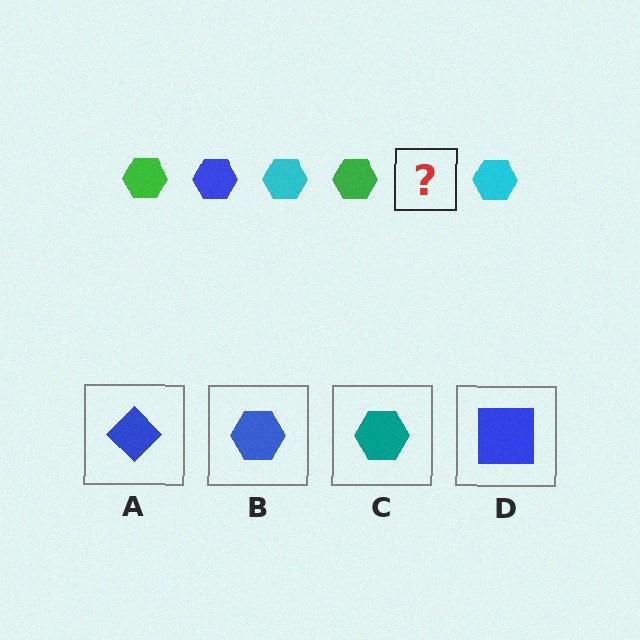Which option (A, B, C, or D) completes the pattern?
B.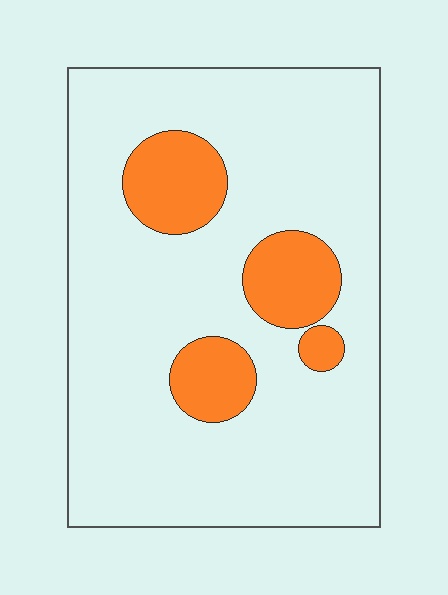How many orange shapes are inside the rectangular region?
4.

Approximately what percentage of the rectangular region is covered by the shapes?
Approximately 15%.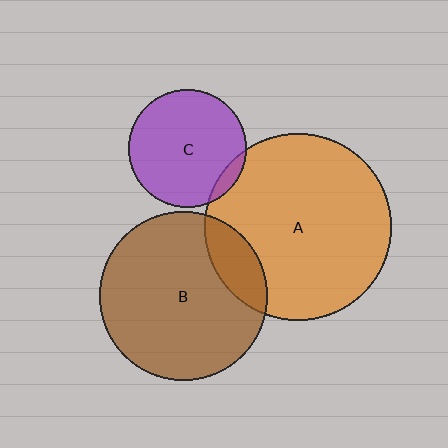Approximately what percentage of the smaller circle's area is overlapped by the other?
Approximately 5%.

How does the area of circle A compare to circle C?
Approximately 2.5 times.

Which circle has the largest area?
Circle A (orange).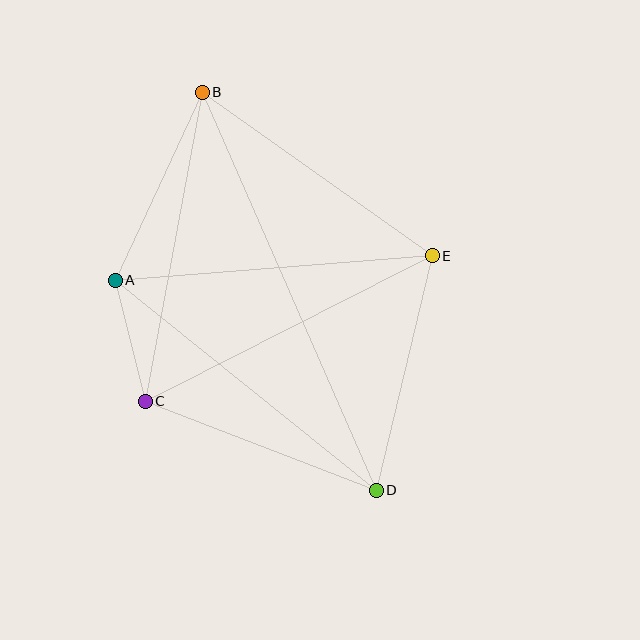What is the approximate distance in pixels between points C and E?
The distance between C and E is approximately 322 pixels.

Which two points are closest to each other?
Points A and C are closest to each other.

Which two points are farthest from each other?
Points B and D are farthest from each other.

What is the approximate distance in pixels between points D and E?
The distance between D and E is approximately 242 pixels.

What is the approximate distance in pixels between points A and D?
The distance between A and D is approximately 335 pixels.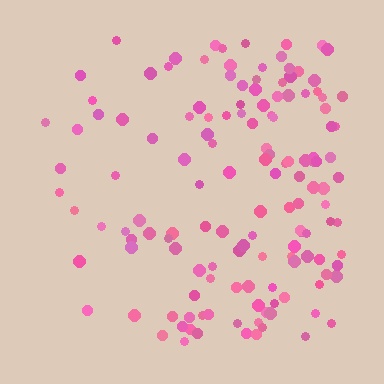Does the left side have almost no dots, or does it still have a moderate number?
Still a moderate number, just noticeably fewer than the right.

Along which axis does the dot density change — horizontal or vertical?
Horizontal.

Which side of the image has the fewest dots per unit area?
The left.